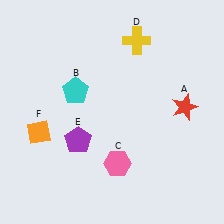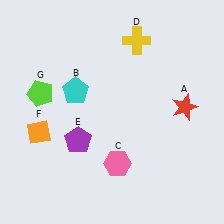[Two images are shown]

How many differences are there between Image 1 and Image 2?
There is 1 difference between the two images.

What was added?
A lime pentagon (G) was added in Image 2.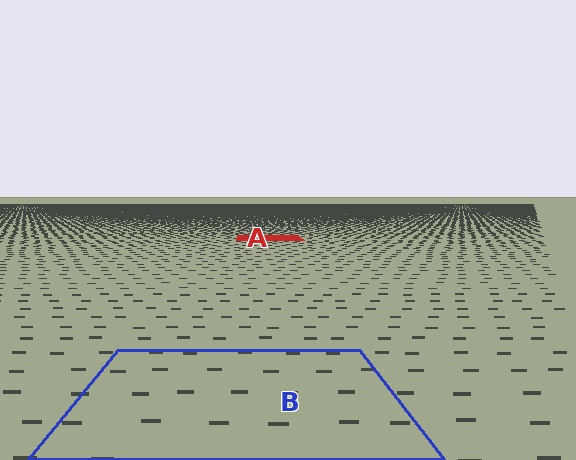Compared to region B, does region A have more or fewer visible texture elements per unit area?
Region A has more texture elements per unit area — they are packed more densely because it is farther away.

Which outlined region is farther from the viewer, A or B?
Region A is farther from the viewer — the texture elements inside it appear smaller and more densely packed.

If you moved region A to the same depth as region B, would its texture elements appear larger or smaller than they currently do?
They would appear larger. At a closer depth, the same texture elements are projected at a bigger on-screen size.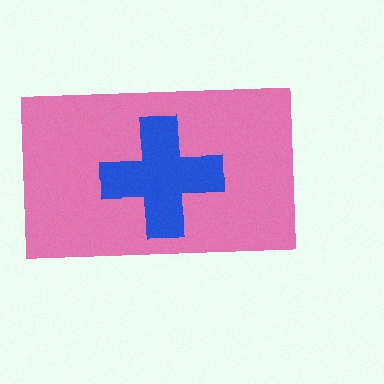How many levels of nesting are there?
2.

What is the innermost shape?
The blue cross.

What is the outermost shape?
The pink rectangle.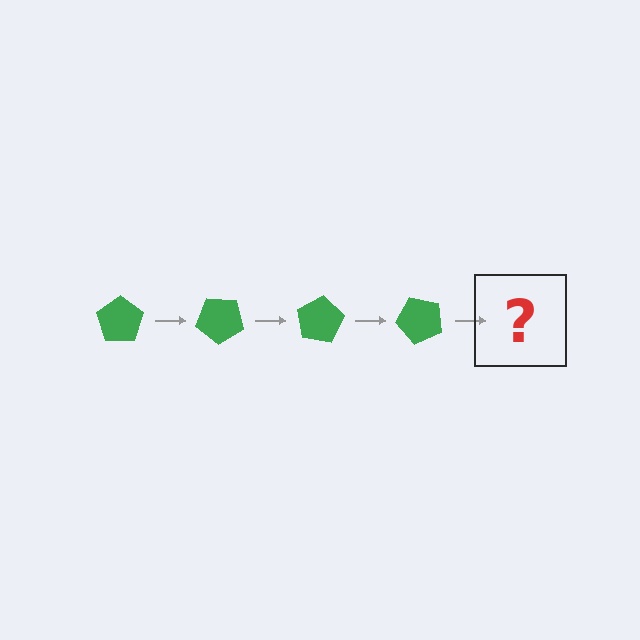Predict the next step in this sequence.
The next step is a green pentagon rotated 160 degrees.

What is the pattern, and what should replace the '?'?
The pattern is that the pentagon rotates 40 degrees each step. The '?' should be a green pentagon rotated 160 degrees.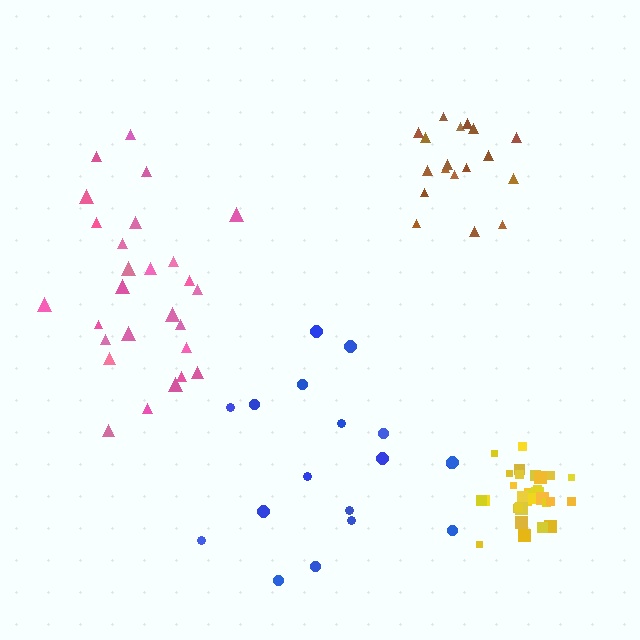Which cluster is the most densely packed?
Yellow.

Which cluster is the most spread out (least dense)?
Blue.